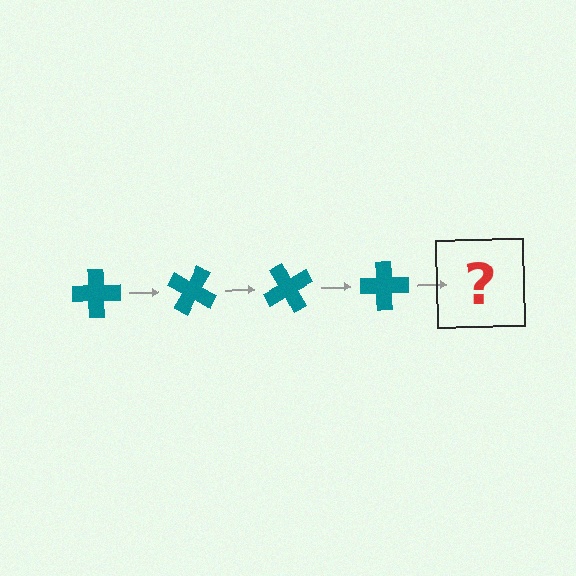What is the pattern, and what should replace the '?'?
The pattern is that the cross rotates 30 degrees each step. The '?' should be a teal cross rotated 120 degrees.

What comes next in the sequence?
The next element should be a teal cross rotated 120 degrees.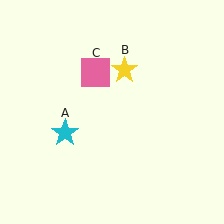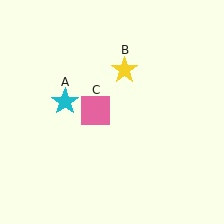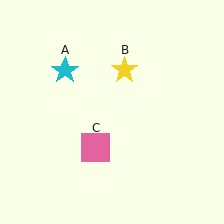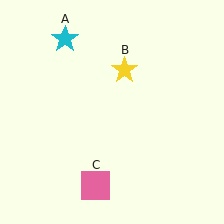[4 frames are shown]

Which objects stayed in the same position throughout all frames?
Yellow star (object B) remained stationary.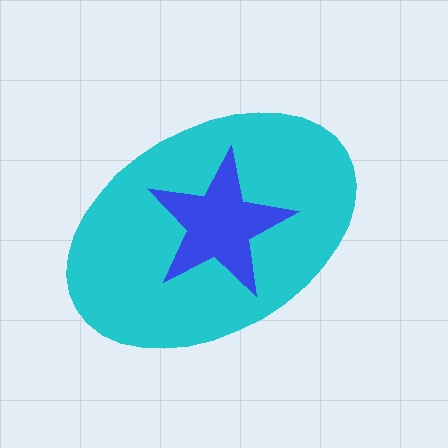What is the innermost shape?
The blue star.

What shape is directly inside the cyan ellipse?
The blue star.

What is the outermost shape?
The cyan ellipse.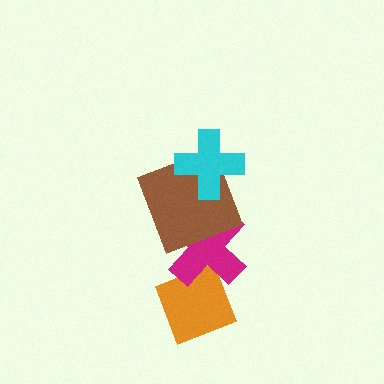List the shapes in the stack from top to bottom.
From top to bottom: the cyan cross, the brown square, the magenta cross, the orange diamond.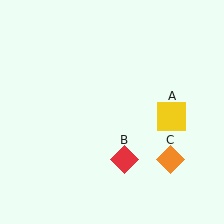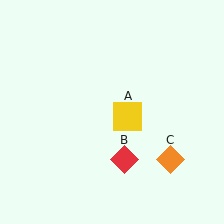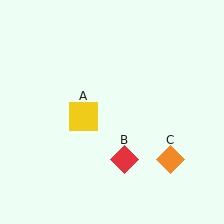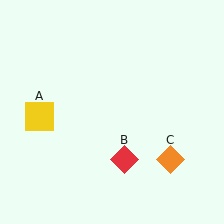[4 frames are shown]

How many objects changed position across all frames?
1 object changed position: yellow square (object A).